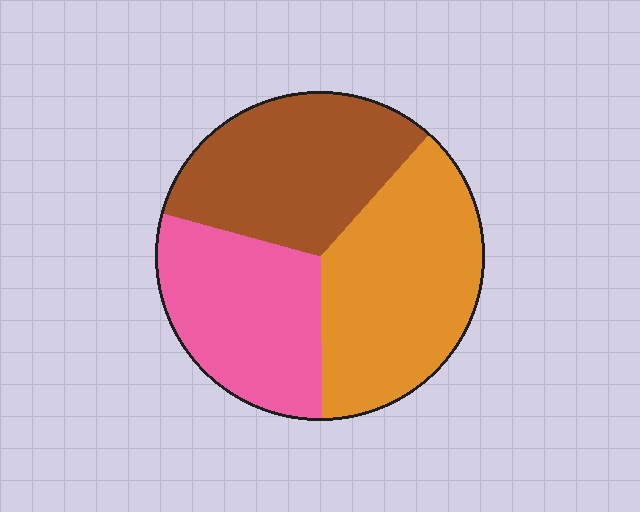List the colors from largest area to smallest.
From largest to smallest: orange, brown, pink.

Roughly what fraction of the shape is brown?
Brown takes up about one third (1/3) of the shape.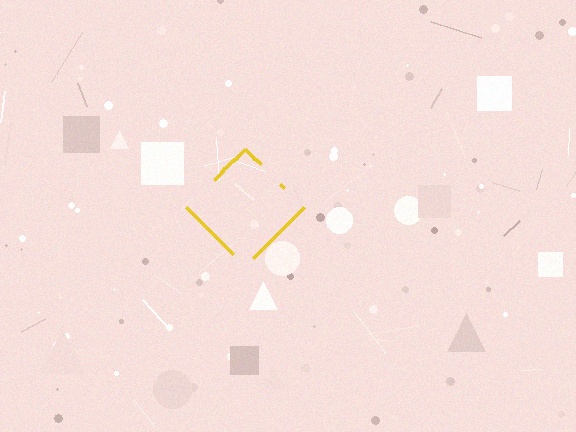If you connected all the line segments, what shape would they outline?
They would outline a diamond.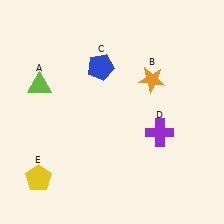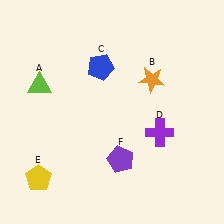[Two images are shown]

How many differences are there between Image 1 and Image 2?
There is 1 difference between the two images.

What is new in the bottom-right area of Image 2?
A purple pentagon (F) was added in the bottom-right area of Image 2.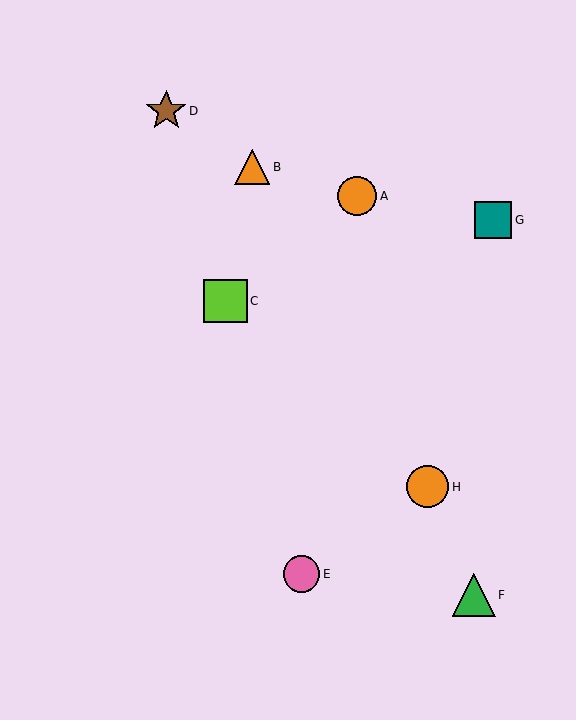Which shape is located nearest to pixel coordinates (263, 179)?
The orange triangle (labeled B) at (252, 167) is nearest to that location.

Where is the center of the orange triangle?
The center of the orange triangle is at (252, 167).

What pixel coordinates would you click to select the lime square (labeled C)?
Click at (225, 301) to select the lime square C.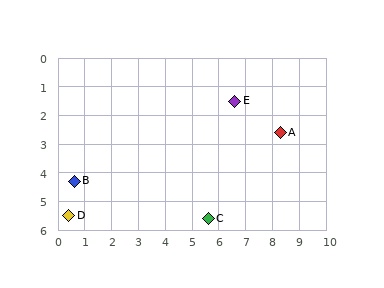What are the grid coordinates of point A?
Point A is at approximately (8.3, 2.6).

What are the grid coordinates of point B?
Point B is at approximately (0.6, 4.3).